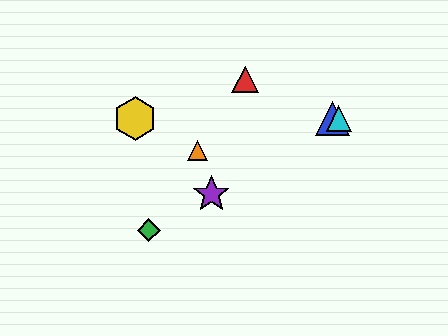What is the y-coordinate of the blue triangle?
The blue triangle is at y≈118.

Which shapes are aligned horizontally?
The blue triangle, the yellow hexagon, the cyan triangle are aligned horizontally.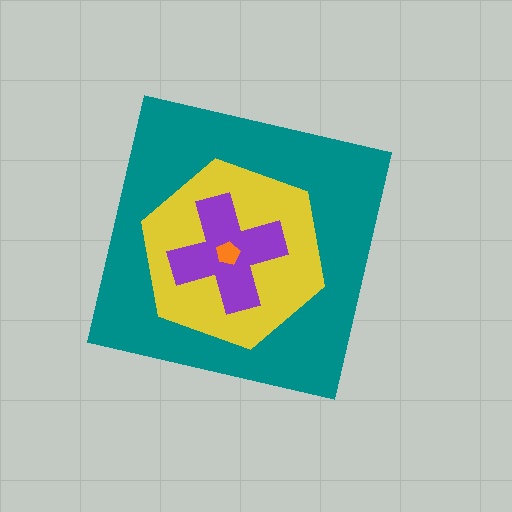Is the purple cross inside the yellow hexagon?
Yes.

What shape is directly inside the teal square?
The yellow hexagon.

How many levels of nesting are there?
4.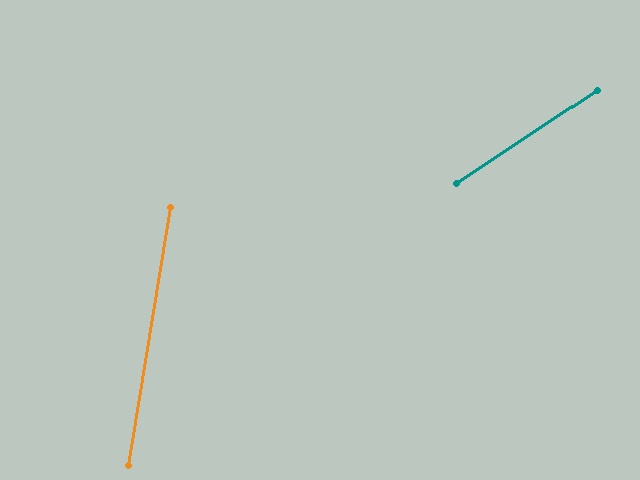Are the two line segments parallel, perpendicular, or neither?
Neither parallel nor perpendicular — they differ by about 47°.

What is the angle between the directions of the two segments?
Approximately 47 degrees.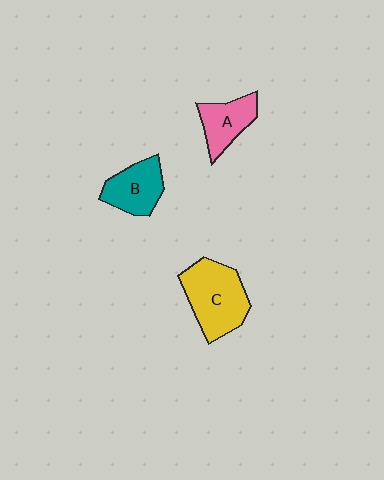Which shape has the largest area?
Shape C (yellow).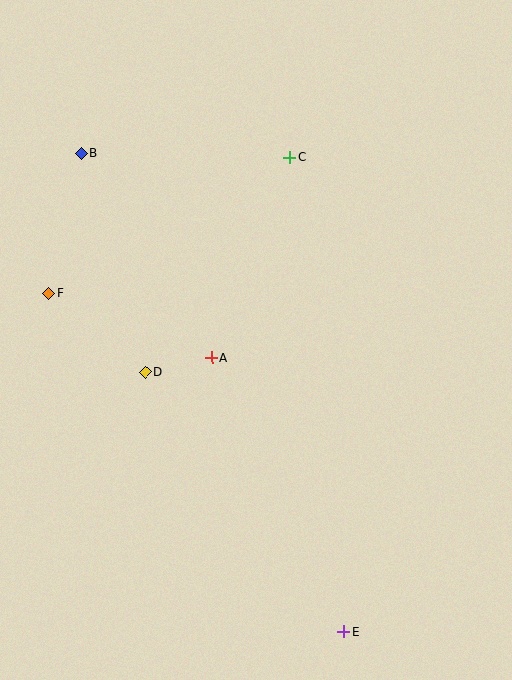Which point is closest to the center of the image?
Point A at (212, 358) is closest to the center.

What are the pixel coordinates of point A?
Point A is at (212, 358).